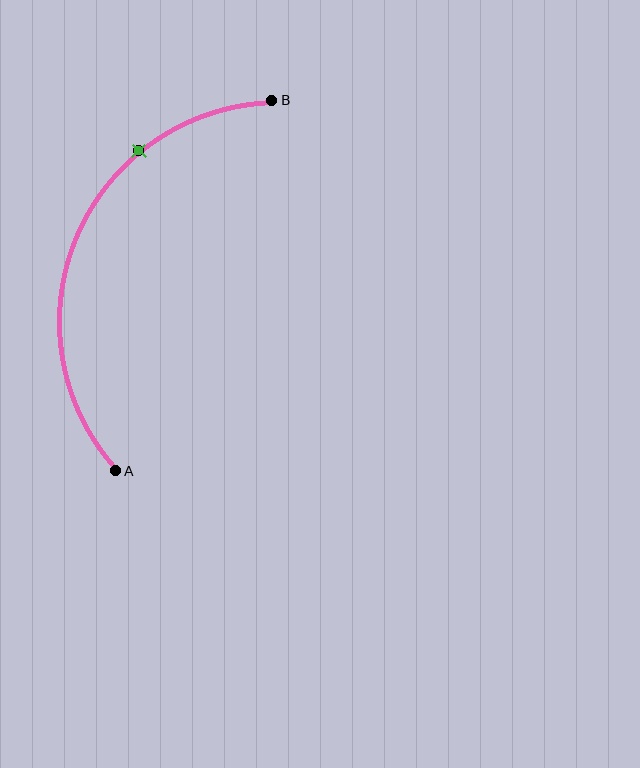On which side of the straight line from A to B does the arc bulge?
The arc bulges to the left of the straight line connecting A and B.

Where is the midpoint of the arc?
The arc midpoint is the point on the curve farthest from the straight line joining A and B. It sits to the left of that line.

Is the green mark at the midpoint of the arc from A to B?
No. The green mark lies on the arc but is closer to endpoint B. The arc midpoint would be at the point on the curve equidistant along the arc from both A and B.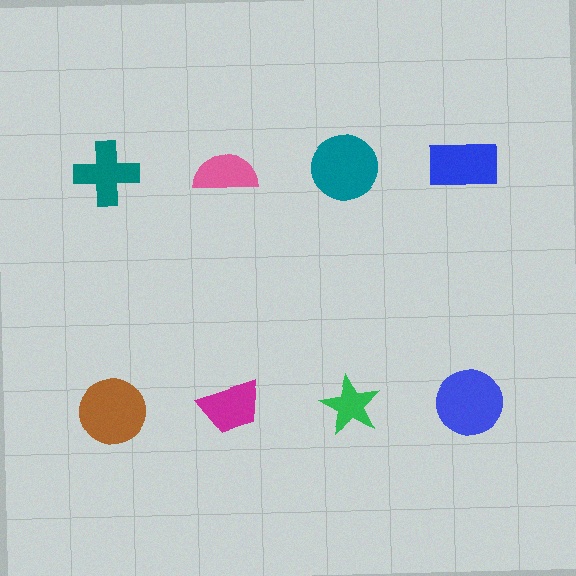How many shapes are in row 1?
4 shapes.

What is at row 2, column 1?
A brown circle.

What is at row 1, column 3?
A teal circle.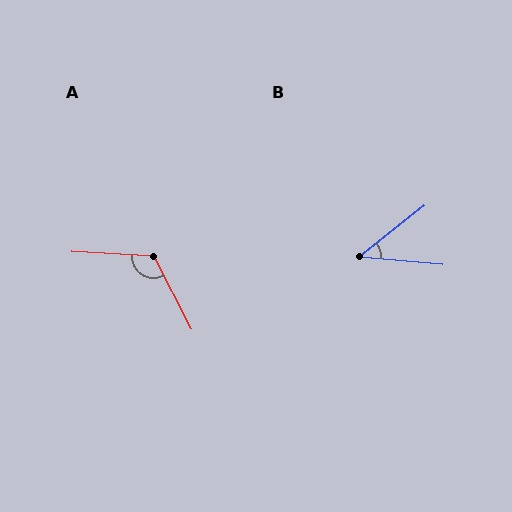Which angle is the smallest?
B, at approximately 44 degrees.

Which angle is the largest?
A, at approximately 120 degrees.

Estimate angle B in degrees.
Approximately 44 degrees.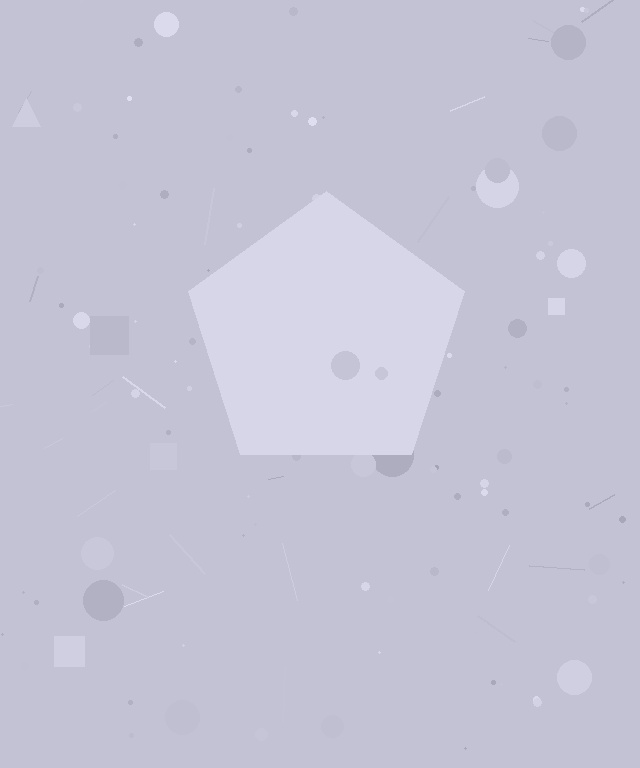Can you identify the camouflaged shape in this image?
The camouflaged shape is a pentagon.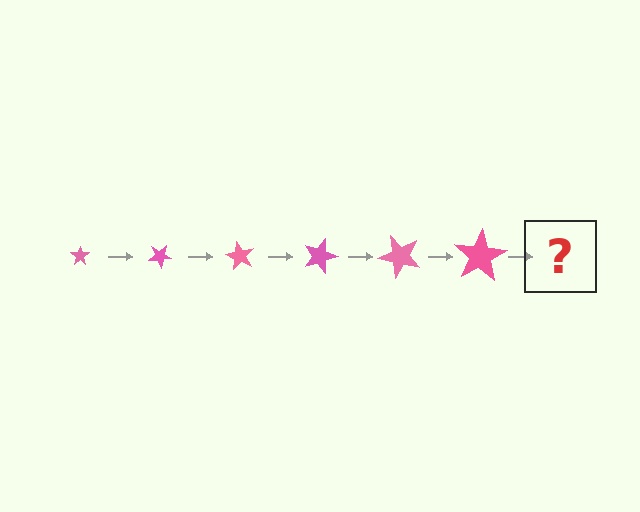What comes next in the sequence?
The next element should be a star, larger than the previous one and rotated 180 degrees from the start.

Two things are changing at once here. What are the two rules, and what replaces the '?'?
The two rules are that the star grows larger each step and it rotates 30 degrees each step. The '?' should be a star, larger than the previous one and rotated 180 degrees from the start.